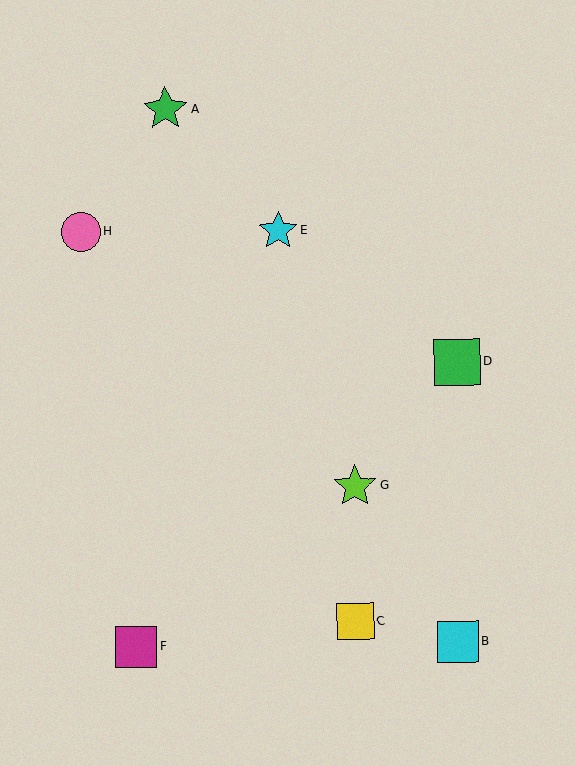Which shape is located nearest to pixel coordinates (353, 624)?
The yellow square (labeled C) at (355, 621) is nearest to that location.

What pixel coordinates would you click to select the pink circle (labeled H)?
Click at (81, 232) to select the pink circle H.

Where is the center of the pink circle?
The center of the pink circle is at (81, 232).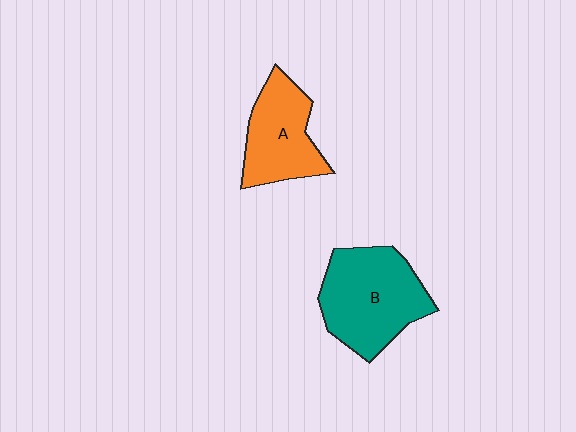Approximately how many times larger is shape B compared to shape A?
Approximately 1.4 times.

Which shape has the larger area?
Shape B (teal).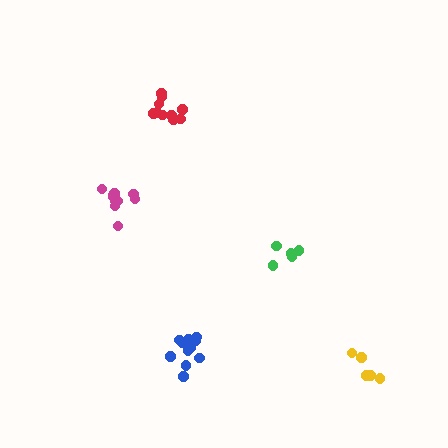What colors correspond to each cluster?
The clusters are colored: red, blue, green, yellow, magenta.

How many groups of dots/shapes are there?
There are 5 groups.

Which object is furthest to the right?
The yellow cluster is rightmost.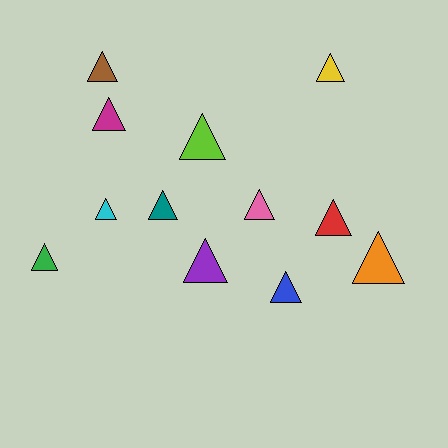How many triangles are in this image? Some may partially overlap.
There are 12 triangles.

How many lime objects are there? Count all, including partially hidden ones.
There is 1 lime object.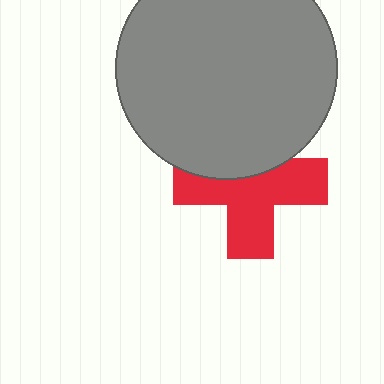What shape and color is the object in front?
The object in front is a gray circle.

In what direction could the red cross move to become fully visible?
The red cross could move down. That would shift it out from behind the gray circle entirely.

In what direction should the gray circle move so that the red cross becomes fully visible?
The gray circle should move up. That is the shortest direction to clear the overlap and leave the red cross fully visible.